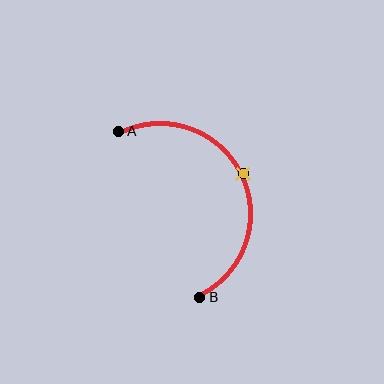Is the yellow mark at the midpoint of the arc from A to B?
Yes. The yellow mark lies on the arc at equal arc-length from both A and B — it is the arc midpoint.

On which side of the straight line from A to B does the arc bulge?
The arc bulges to the right of the straight line connecting A and B.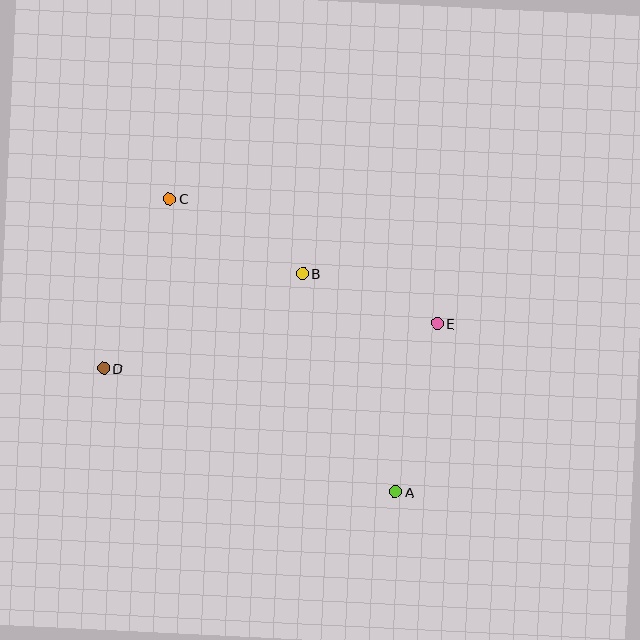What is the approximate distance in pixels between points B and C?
The distance between B and C is approximately 152 pixels.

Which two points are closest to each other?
Points B and E are closest to each other.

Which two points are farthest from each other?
Points A and C are farthest from each other.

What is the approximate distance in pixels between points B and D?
The distance between B and D is approximately 220 pixels.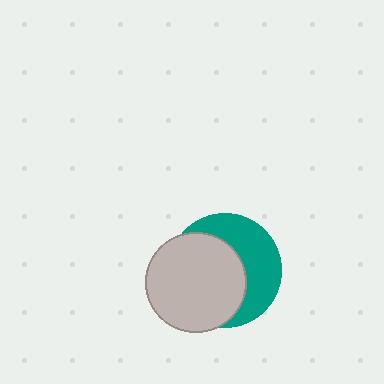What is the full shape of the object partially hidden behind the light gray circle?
The partially hidden object is a teal circle.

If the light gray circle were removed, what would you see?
You would see the complete teal circle.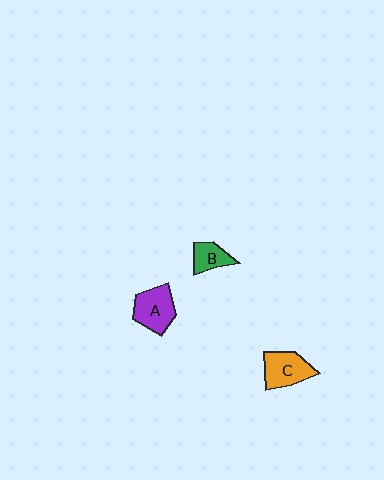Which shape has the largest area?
Shape A (purple).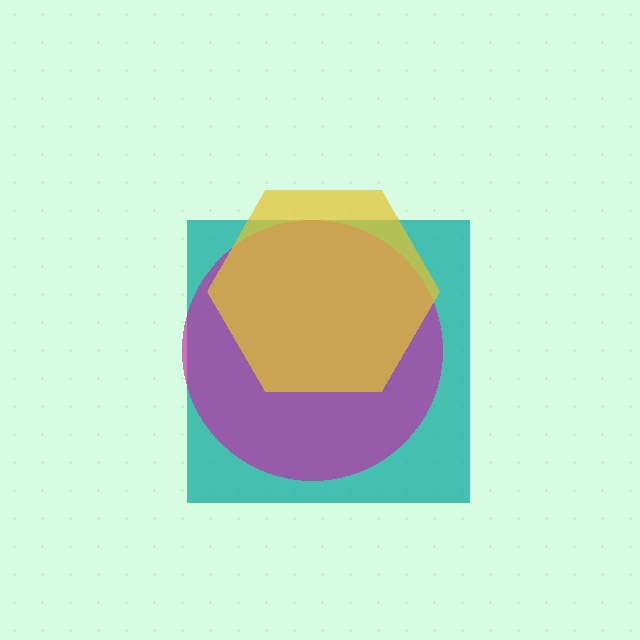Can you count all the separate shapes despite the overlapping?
Yes, there are 3 separate shapes.